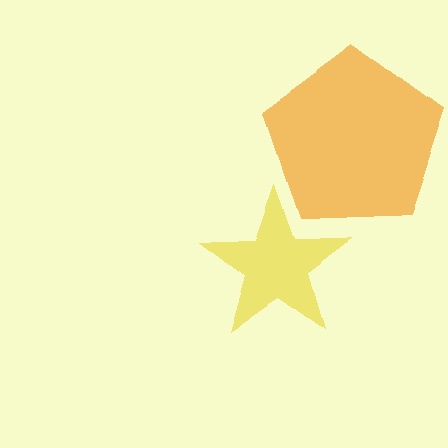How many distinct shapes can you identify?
There are 2 distinct shapes: a yellow star, an orange pentagon.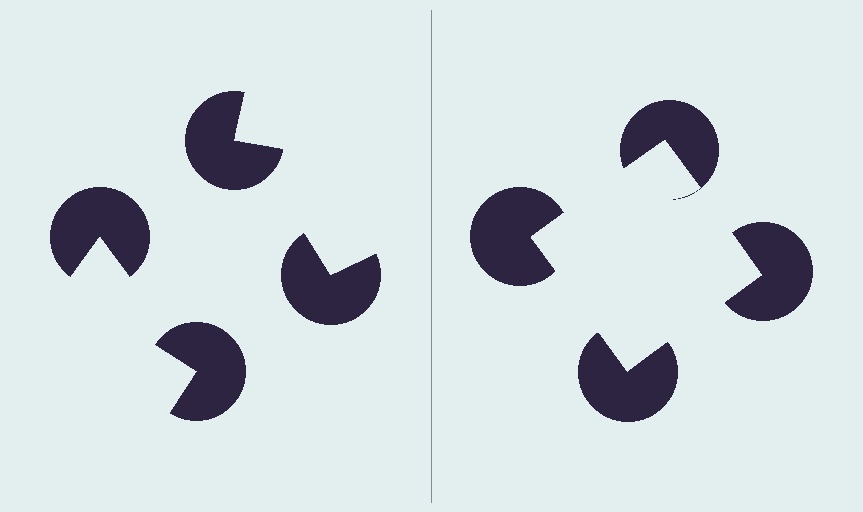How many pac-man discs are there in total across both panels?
8 — 4 on each side.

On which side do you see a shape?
An illusory square appears on the right side. On the left side the wedge cuts are rotated, so no coherent shape forms.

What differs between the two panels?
The pac-man discs are positioned identically on both sides; only the wedge orientations differ. On the right they align to a square; on the left they are misaligned.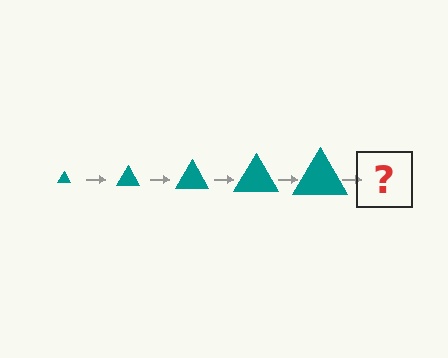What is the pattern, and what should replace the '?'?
The pattern is that the triangle gets progressively larger each step. The '?' should be a teal triangle, larger than the previous one.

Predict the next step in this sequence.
The next step is a teal triangle, larger than the previous one.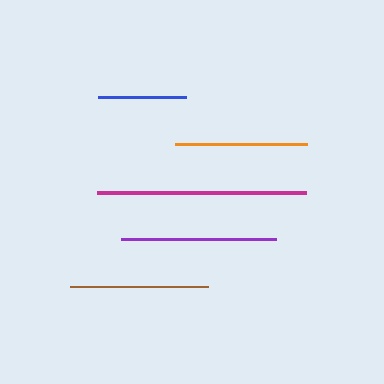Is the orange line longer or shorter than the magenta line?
The magenta line is longer than the orange line.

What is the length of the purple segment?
The purple segment is approximately 155 pixels long.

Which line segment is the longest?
The magenta line is the longest at approximately 208 pixels.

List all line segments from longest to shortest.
From longest to shortest: magenta, purple, brown, orange, blue.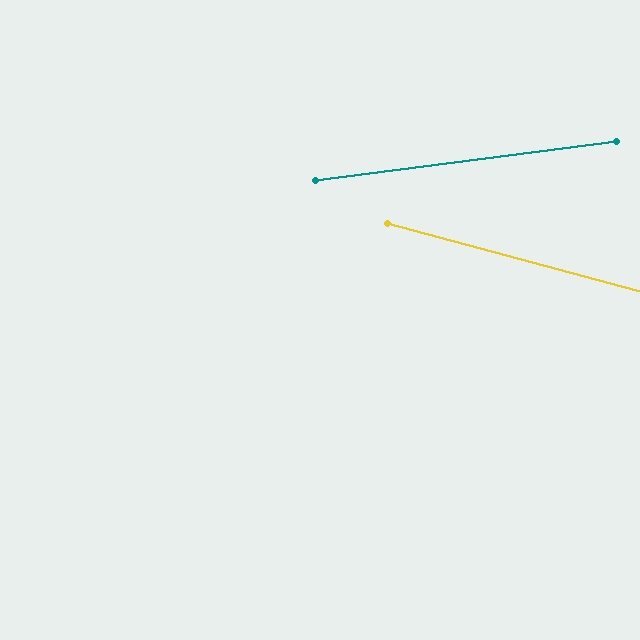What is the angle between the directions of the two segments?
Approximately 23 degrees.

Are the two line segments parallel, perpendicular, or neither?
Neither parallel nor perpendicular — they differ by about 23°.